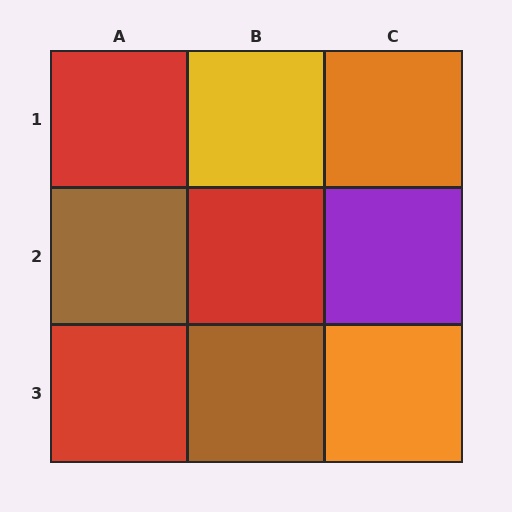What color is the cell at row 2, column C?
Purple.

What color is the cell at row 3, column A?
Red.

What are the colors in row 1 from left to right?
Red, yellow, orange.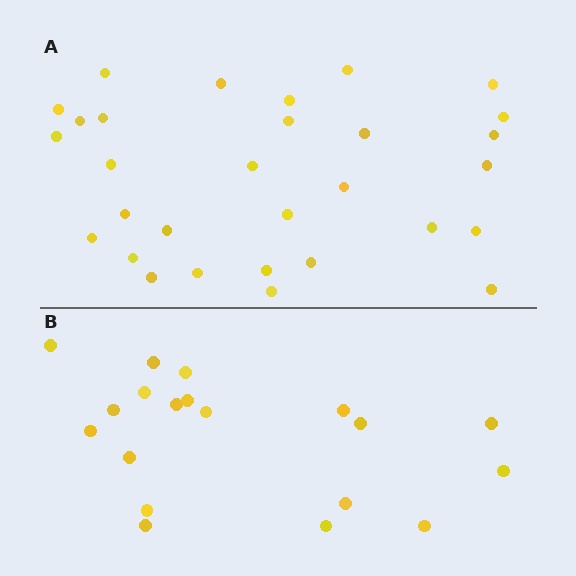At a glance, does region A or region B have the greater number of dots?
Region A (the top region) has more dots.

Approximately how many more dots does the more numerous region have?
Region A has roughly 12 or so more dots than region B.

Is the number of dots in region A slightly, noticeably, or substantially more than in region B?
Region A has substantially more. The ratio is roughly 1.6 to 1.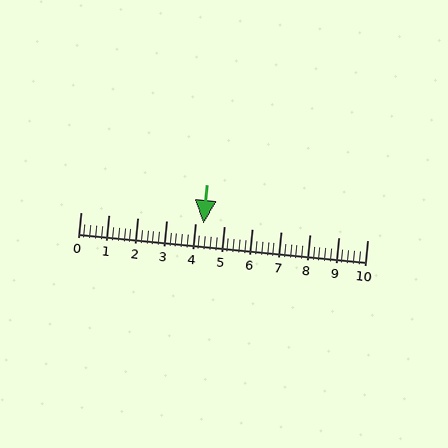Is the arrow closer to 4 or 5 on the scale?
The arrow is closer to 4.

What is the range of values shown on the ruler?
The ruler shows values from 0 to 10.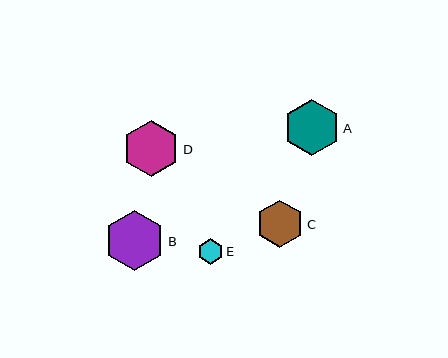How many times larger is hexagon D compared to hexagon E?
Hexagon D is approximately 2.2 times the size of hexagon E.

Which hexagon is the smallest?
Hexagon E is the smallest with a size of approximately 25 pixels.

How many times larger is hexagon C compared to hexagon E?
Hexagon C is approximately 1.9 times the size of hexagon E.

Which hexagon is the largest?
Hexagon B is the largest with a size of approximately 60 pixels.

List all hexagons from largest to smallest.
From largest to smallest: B, D, A, C, E.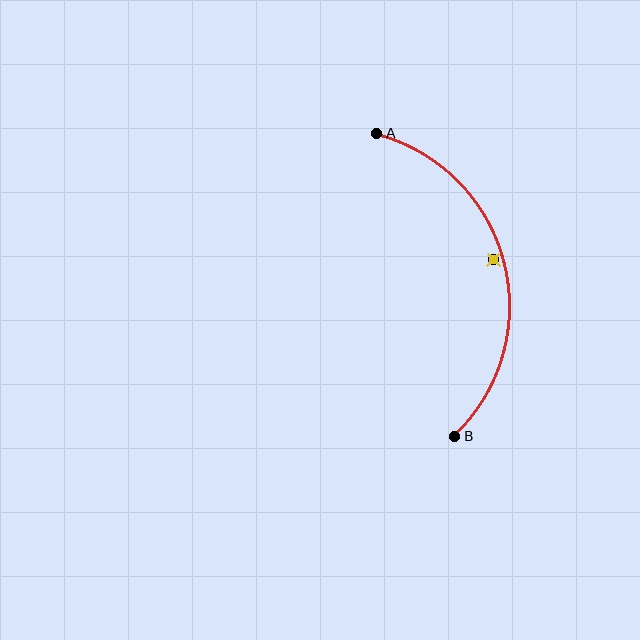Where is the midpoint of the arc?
The arc midpoint is the point on the curve farthest from the straight line joining A and B. It sits to the right of that line.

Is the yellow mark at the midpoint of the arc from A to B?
No — the yellow mark does not lie on the arc at all. It sits slightly inside the curve.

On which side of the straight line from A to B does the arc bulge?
The arc bulges to the right of the straight line connecting A and B.